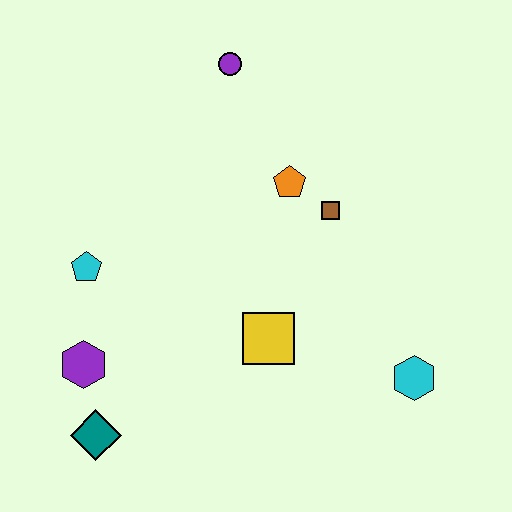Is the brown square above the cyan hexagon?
Yes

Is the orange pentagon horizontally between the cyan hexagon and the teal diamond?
Yes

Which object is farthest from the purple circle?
The teal diamond is farthest from the purple circle.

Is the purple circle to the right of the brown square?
No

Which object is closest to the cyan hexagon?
The yellow square is closest to the cyan hexagon.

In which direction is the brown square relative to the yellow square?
The brown square is above the yellow square.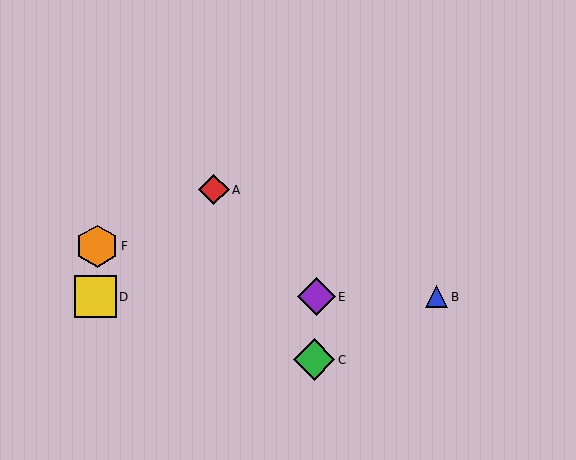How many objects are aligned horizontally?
3 objects (B, D, E) are aligned horizontally.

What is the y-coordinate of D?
Object D is at y≈297.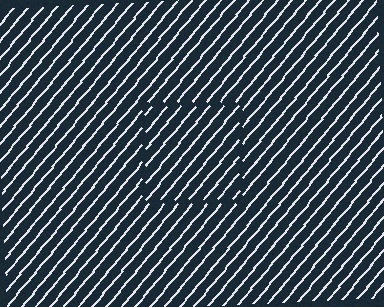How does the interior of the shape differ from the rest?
The interior of the shape contains the same grating, shifted by half a period — the contour is defined by the phase discontinuity where line-ends from the inner and outer gratings abut.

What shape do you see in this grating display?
An illusory square. The interior of the shape contains the same grating, shifted by half a period — the contour is defined by the phase discontinuity where line-ends from the inner and outer gratings abut.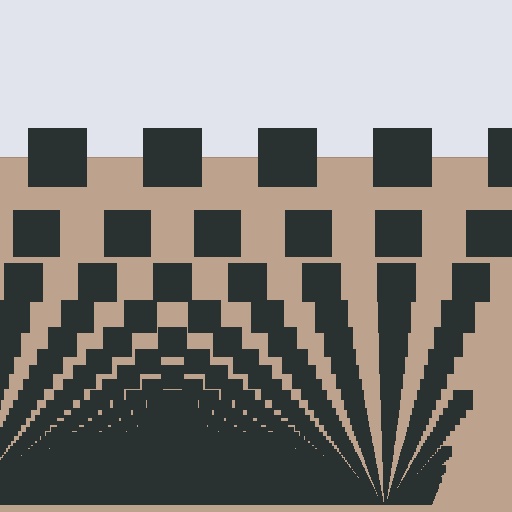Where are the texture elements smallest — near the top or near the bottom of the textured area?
Near the bottom.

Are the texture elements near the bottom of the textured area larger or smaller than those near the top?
Smaller. The gradient is inverted — elements near the bottom are smaller and denser.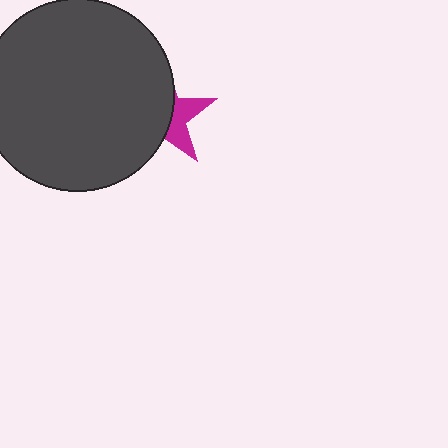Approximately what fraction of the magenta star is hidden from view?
Roughly 65% of the magenta star is hidden behind the dark gray circle.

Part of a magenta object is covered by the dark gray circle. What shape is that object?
It is a star.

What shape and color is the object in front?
The object in front is a dark gray circle.